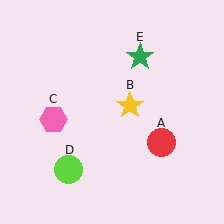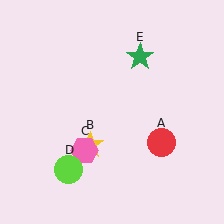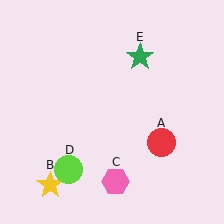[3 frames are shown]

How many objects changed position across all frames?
2 objects changed position: yellow star (object B), pink hexagon (object C).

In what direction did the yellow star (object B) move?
The yellow star (object B) moved down and to the left.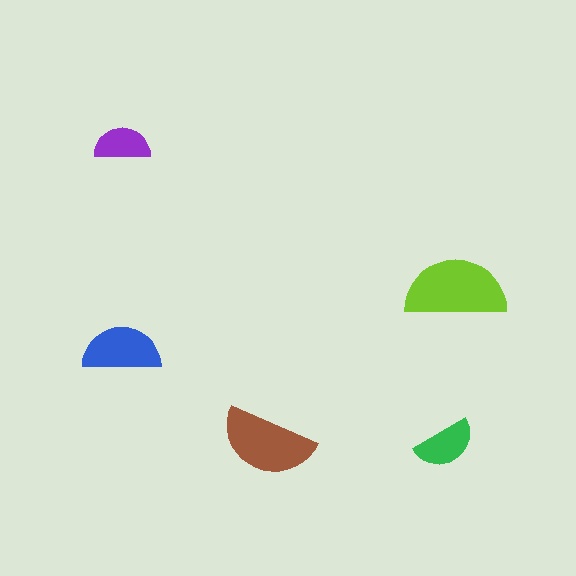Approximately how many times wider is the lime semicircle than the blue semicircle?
About 1.5 times wider.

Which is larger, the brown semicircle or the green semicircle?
The brown one.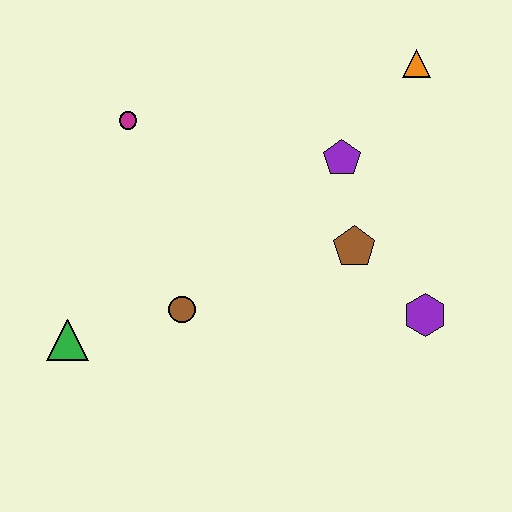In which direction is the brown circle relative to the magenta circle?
The brown circle is below the magenta circle.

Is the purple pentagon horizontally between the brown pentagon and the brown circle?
Yes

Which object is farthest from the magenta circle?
The purple hexagon is farthest from the magenta circle.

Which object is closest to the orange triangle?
The purple pentagon is closest to the orange triangle.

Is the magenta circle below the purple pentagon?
No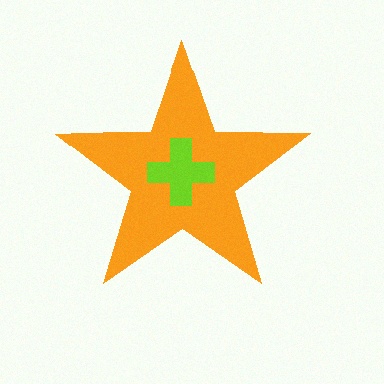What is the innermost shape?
The lime cross.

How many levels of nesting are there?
2.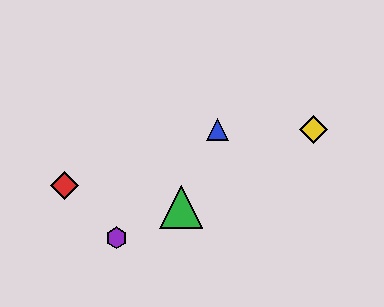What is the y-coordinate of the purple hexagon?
The purple hexagon is at y≈238.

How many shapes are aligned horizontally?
2 shapes (the blue triangle, the yellow diamond) are aligned horizontally.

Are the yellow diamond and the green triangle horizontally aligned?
No, the yellow diamond is at y≈130 and the green triangle is at y≈207.